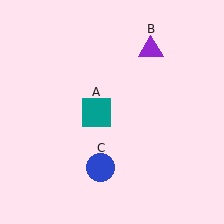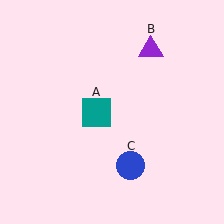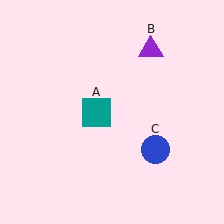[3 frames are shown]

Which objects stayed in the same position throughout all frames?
Teal square (object A) and purple triangle (object B) remained stationary.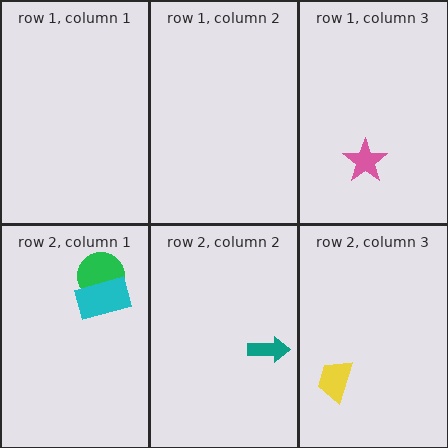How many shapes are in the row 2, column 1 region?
2.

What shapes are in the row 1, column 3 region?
The pink star.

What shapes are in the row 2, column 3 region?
The yellow trapezoid.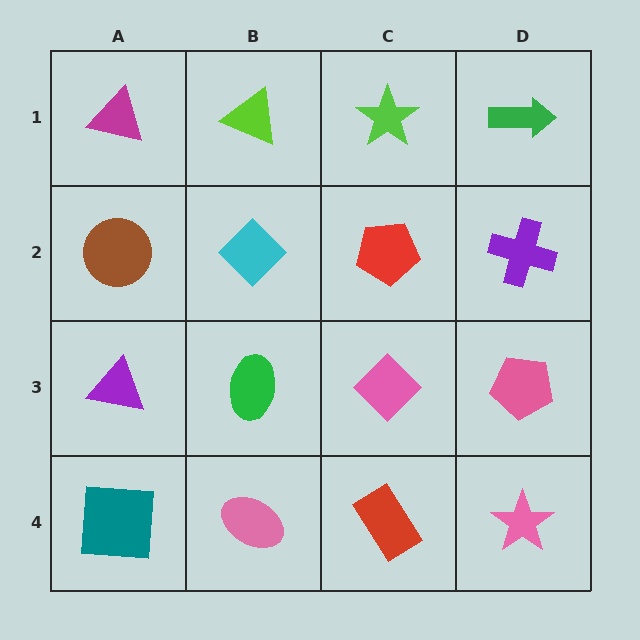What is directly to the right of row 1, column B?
A lime star.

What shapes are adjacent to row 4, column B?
A green ellipse (row 3, column B), a teal square (row 4, column A), a red rectangle (row 4, column C).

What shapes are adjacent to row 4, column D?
A pink pentagon (row 3, column D), a red rectangle (row 4, column C).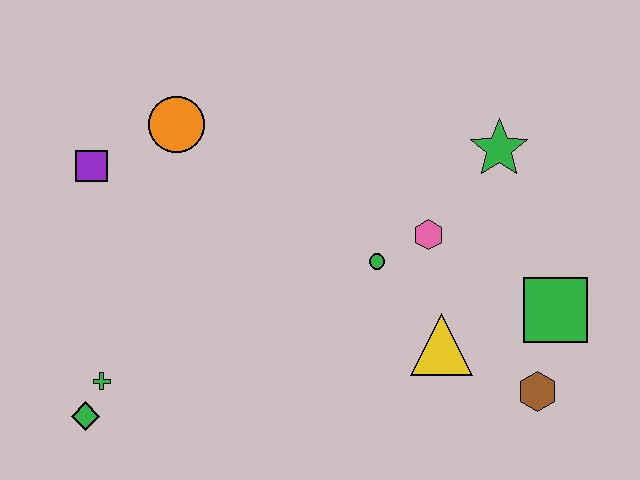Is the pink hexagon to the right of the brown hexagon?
No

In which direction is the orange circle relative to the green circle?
The orange circle is to the left of the green circle.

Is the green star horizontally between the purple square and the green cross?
No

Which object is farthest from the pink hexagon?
The green diamond is farthest from the pink hexagon.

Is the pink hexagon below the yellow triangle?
No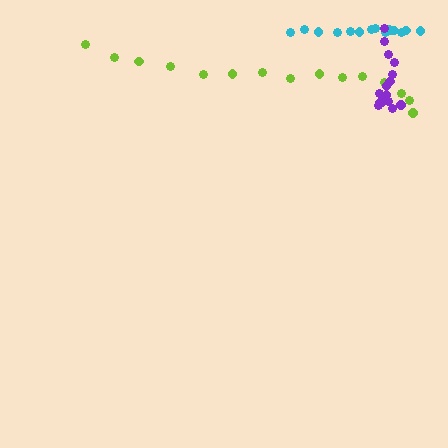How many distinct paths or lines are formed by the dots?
There are 3 distinct paths.